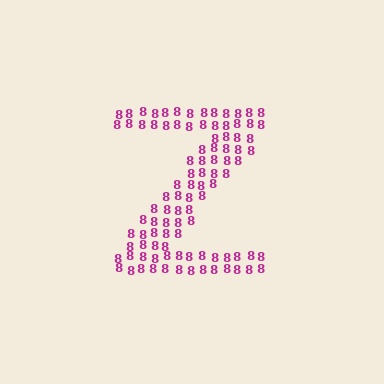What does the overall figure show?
The overall figure shows the letter Z.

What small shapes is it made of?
It is made of small digit 8's.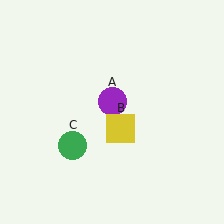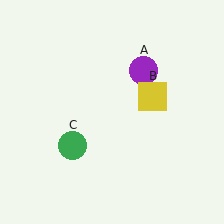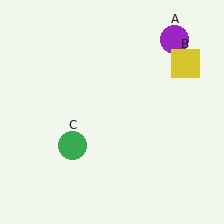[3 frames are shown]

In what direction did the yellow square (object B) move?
The yellow square (object B) moved up and to the right.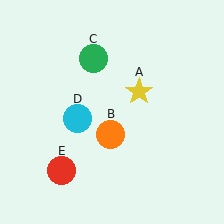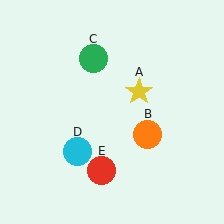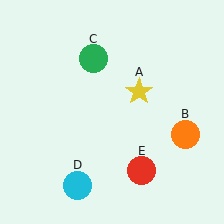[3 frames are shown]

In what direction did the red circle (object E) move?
The red circle (object E) moved right.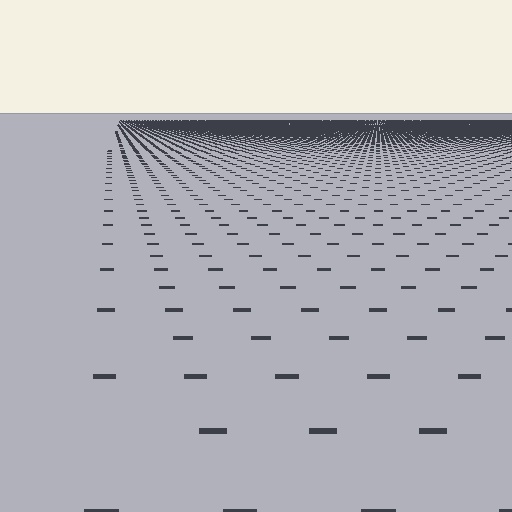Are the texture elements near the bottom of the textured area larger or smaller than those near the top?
Larger. Near the bottom, elements are closer to the viewer and appear at a bigger on-screen size.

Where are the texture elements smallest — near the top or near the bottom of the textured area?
Near the top.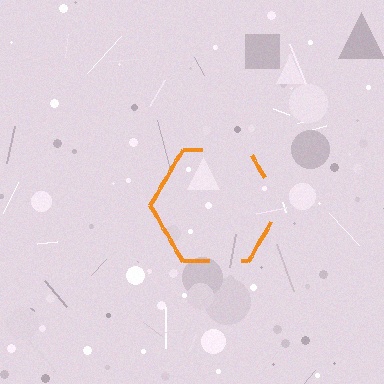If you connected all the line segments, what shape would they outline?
They would outline a hexagon.